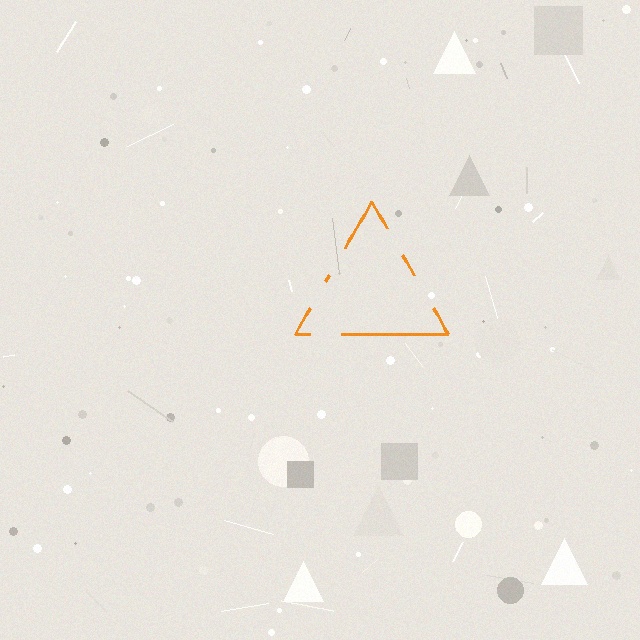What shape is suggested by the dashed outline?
The dashed outline suggests a triangle.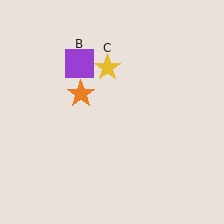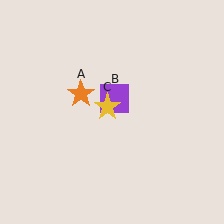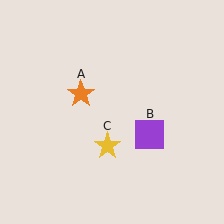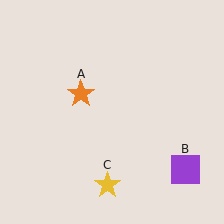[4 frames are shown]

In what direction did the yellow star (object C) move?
The yellow star (object C) moved down.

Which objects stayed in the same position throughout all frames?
Orange star (object A) remained stationary.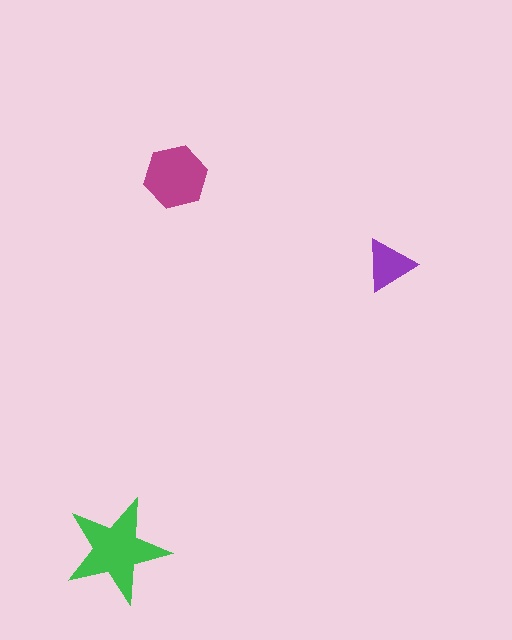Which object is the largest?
The green star.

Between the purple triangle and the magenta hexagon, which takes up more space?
The magenta hexagon.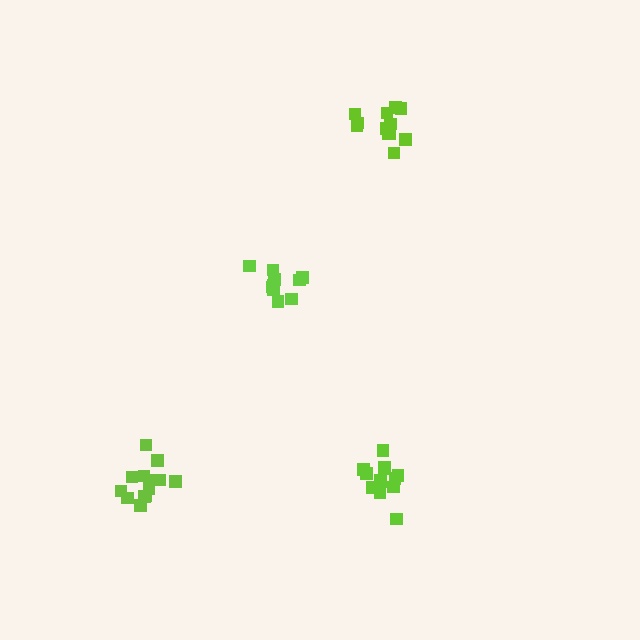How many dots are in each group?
Group 1: 14 dots, Group 2: 10 dots, Group 3: 12 dots, Group 4: 13 dots (49 total).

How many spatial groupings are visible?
There are 4 spatial groupings.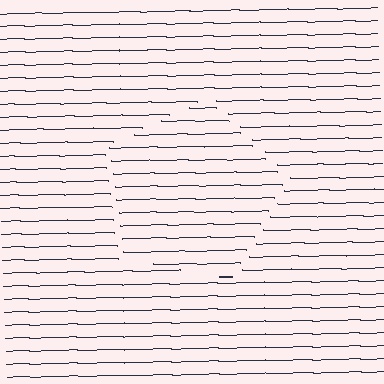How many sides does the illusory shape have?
5 sides — the line-ends trace a pentagon.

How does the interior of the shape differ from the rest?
The interior of the shape contains the same grating, shifted by half a period — the contour is defined by the phase discontinuity where line-ends from the inner and outer gratings abut.